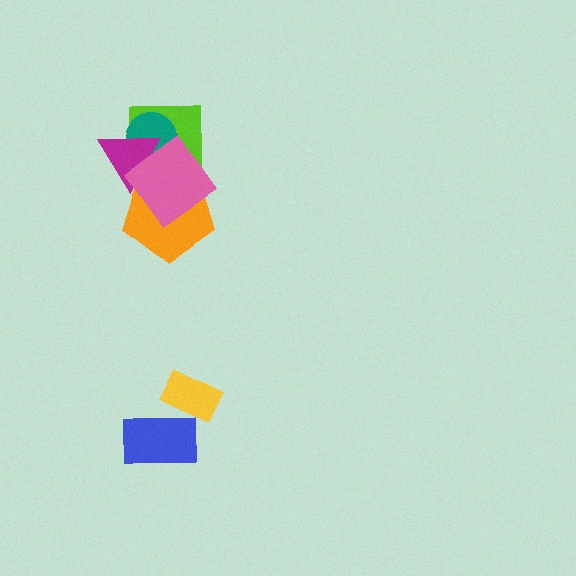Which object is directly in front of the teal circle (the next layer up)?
The magenta triangle is directly in front of the teal circle.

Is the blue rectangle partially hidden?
Yes, it is partially covered by another shape.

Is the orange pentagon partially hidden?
Yes, it is partially covered by another shape.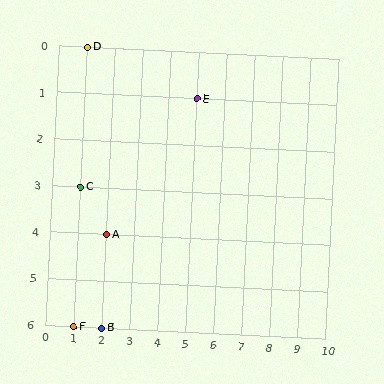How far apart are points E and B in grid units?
Points E and B are 3 columns and 5 rows apart (about 5.8 grid units diagonally).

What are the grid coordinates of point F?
Point F is at grid coordinates (1, 6).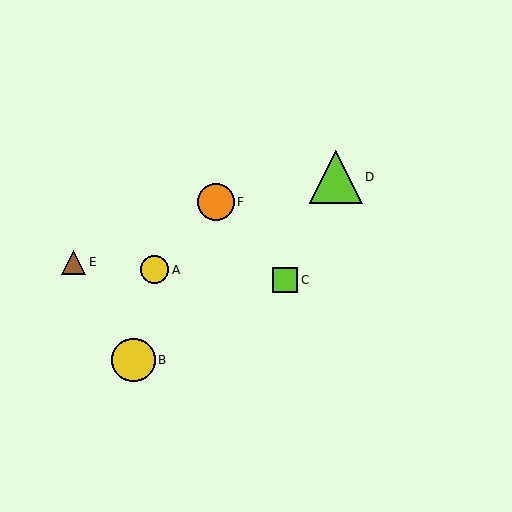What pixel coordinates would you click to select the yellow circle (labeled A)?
Click at (155, 270) to select the yellow circle A.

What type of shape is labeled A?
Shape A is a yellow circle.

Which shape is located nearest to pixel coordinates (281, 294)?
The lime square (labeled C) at (285, 280) is nearest to that location.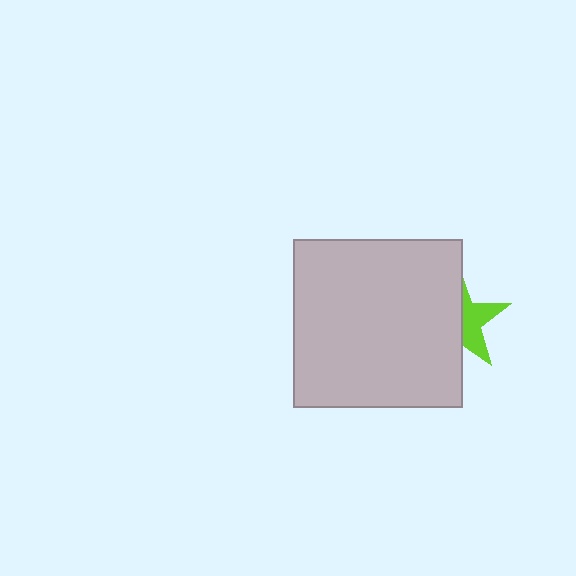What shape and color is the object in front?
The object in front is a light gray square.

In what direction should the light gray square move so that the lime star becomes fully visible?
The light gray square should move left. That is the shortest direction to clear the overlap and leave the lime star fully visible.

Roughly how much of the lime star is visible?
A small part of it is visible (roughly 41%).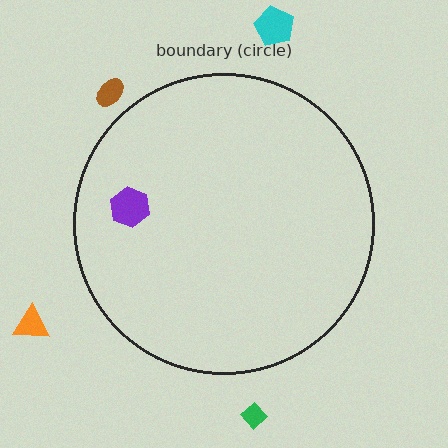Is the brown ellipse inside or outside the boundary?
Outside.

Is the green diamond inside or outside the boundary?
Outside.